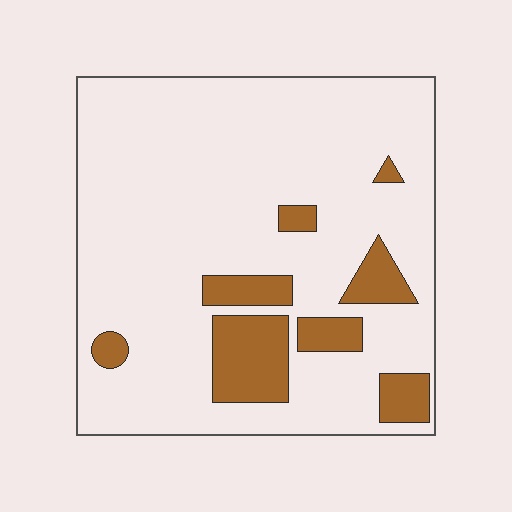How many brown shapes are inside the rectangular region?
8.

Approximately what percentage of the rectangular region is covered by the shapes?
Approximately 15%.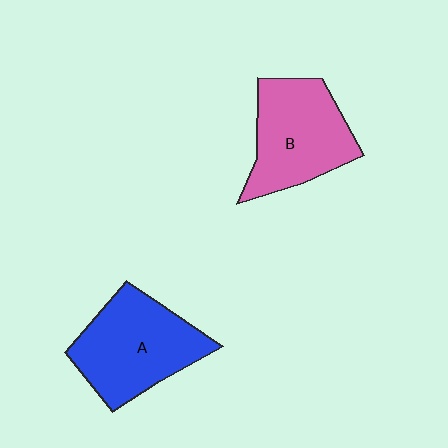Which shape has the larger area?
Shape A (blue).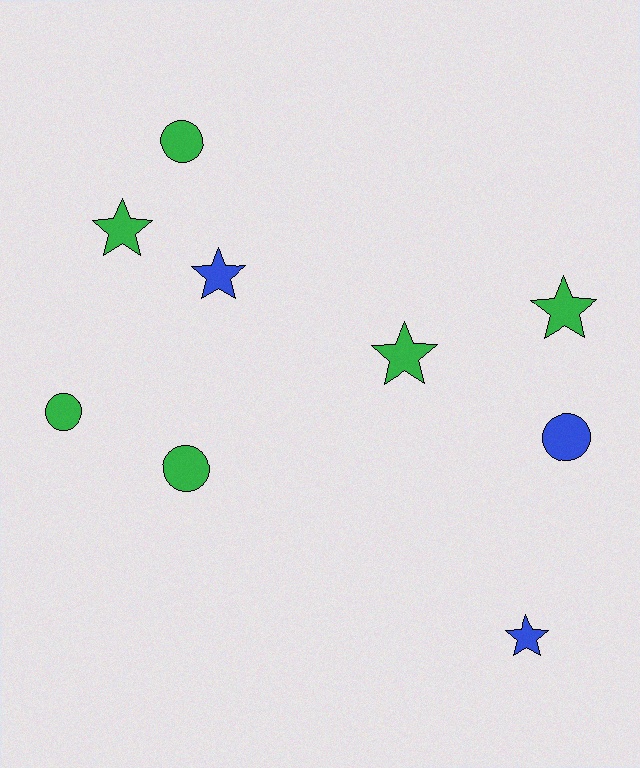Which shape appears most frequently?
Star, with 5 objects.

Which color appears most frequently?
Green, with 6 objects.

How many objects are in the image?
There are 9 objects.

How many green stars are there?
There are 3 green stars.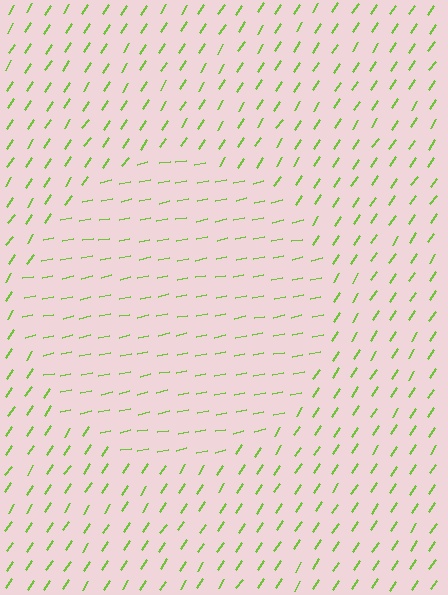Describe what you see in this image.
The image is filled with small lime line segments. A circle region in the image has lines oriented differently from the surrounding lines, creating a visible texture boundary.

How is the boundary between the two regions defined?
The boundary is defined purely by a change in line orientation (approximately 45 degrees difference). All lines are the same color and thickness.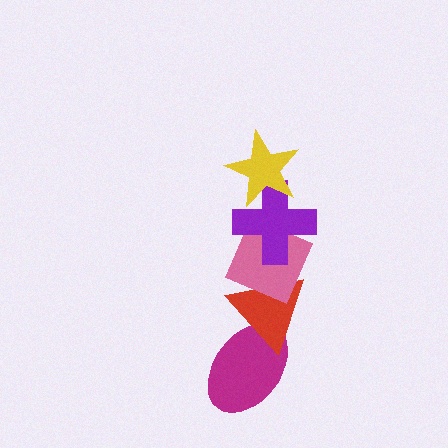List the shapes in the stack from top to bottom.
From top to bottom: the yellow star, the purple cross, the pink diamond, the red triangle, the magenta ellipse.